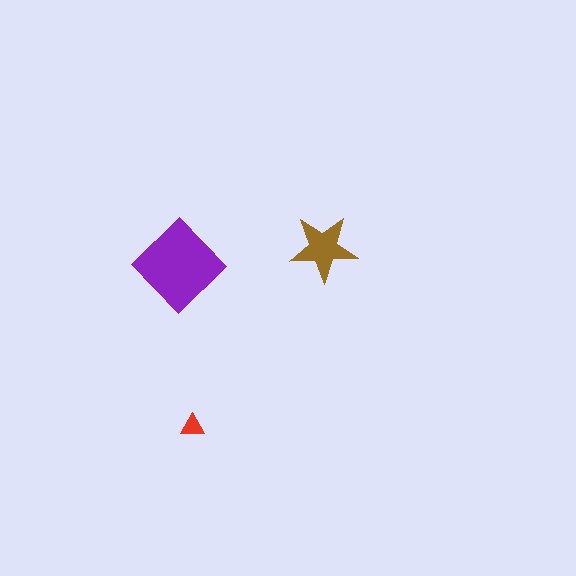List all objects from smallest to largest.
The red triangle, the brown star, the purple diamond.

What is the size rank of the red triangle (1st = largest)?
3rd.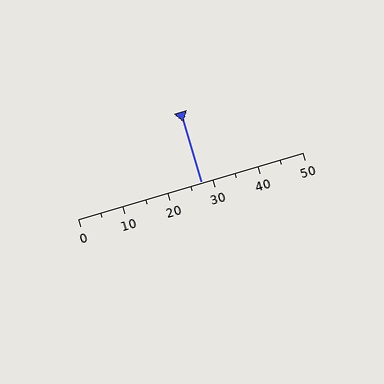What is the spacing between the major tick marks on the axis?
The major ticks are spaced 10 apart.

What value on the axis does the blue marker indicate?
The marker indicates approximately 27.5.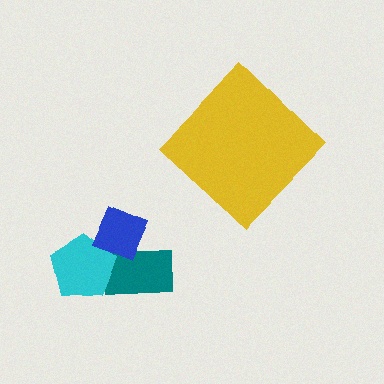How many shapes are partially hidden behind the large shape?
0 shapes are partially hidden.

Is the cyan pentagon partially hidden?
No, the cyan pentagon is fully visible.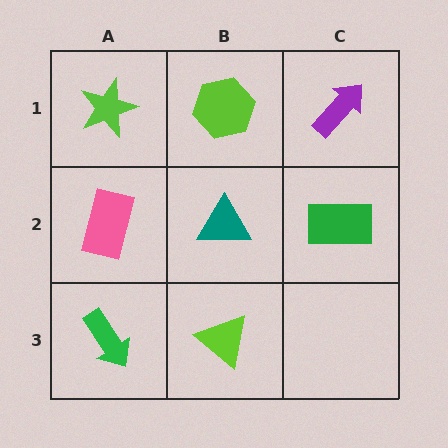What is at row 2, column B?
A teal triangle.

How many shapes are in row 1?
3 shapes.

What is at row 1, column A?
A lime star.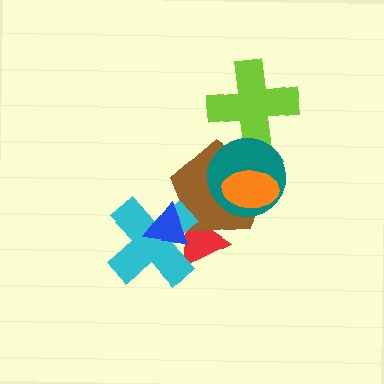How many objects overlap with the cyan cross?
3 objects overlap with the cyan cross.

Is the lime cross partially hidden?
Yes, it is partially covered by another shape.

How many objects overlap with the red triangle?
3 objects overlap with the red triangle.